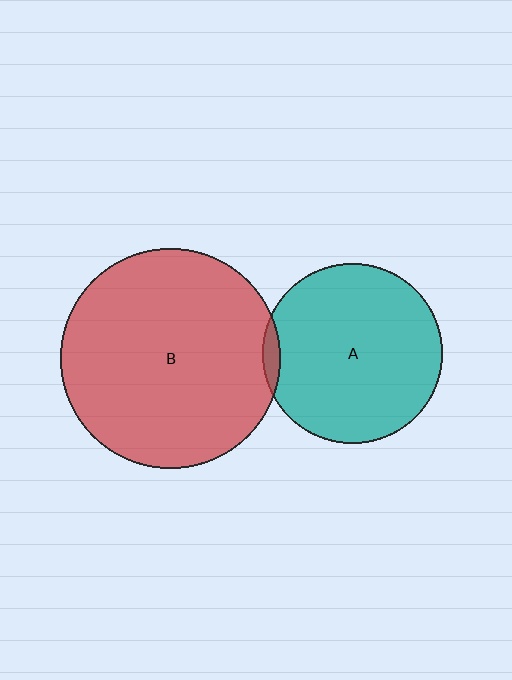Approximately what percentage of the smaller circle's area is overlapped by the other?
Approximately 5%.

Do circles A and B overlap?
Yes.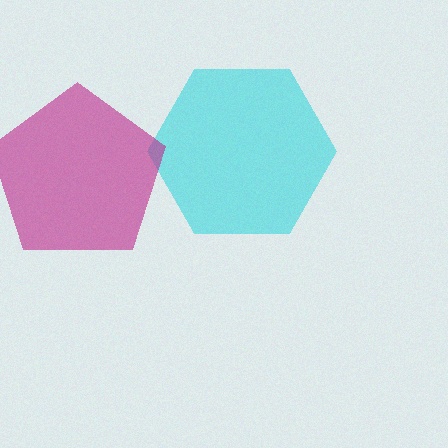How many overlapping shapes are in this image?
There are 2 overlapping shapes in the image.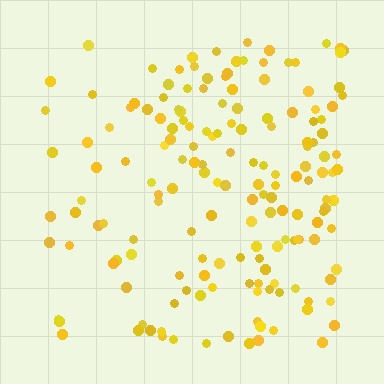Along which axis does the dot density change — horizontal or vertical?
Horizontal.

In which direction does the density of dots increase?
From left to right, with the right side densest.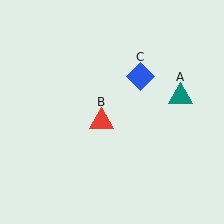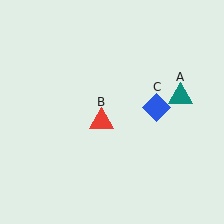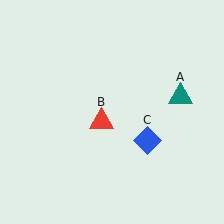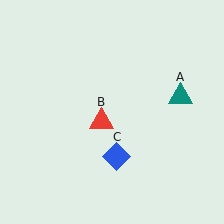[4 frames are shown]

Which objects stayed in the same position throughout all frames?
Teal triangle (object A) and red triangle (object B) remained stationary.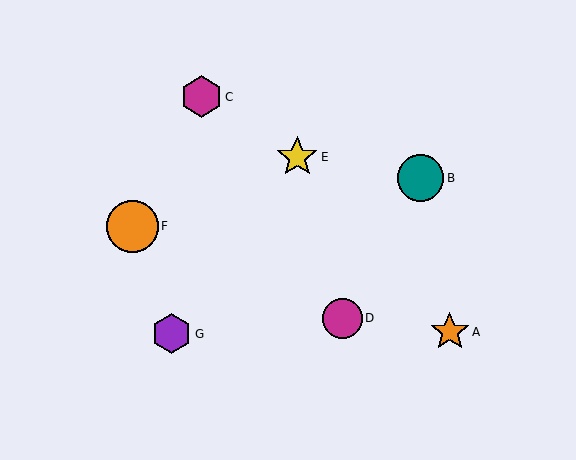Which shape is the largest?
The orange circle (labeled F) is the largest.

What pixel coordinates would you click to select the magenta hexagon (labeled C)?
Click at (201, 97) to select the magenta hexagon C.